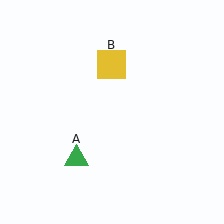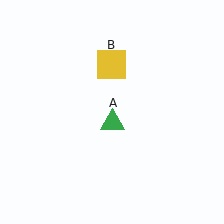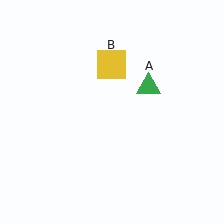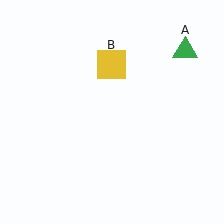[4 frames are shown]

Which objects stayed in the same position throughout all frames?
Yellow square (object B) remained stationary.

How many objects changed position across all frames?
1 object changed position: green triangle (object A).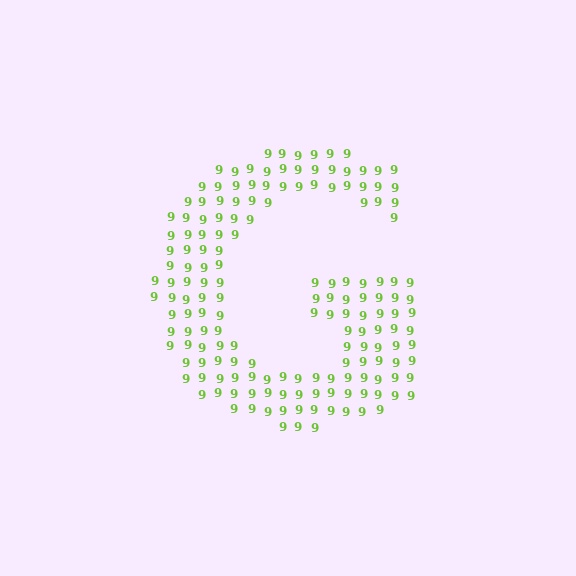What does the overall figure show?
The overall figure shows the letter G.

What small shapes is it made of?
It is made of small digit 9's.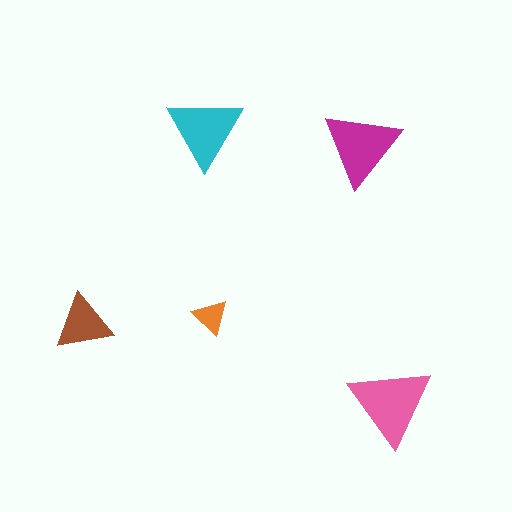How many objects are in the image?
There are 5 objects in the image.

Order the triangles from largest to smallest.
the pink one, the magenta one, the cyan one, the brown one, the orange one.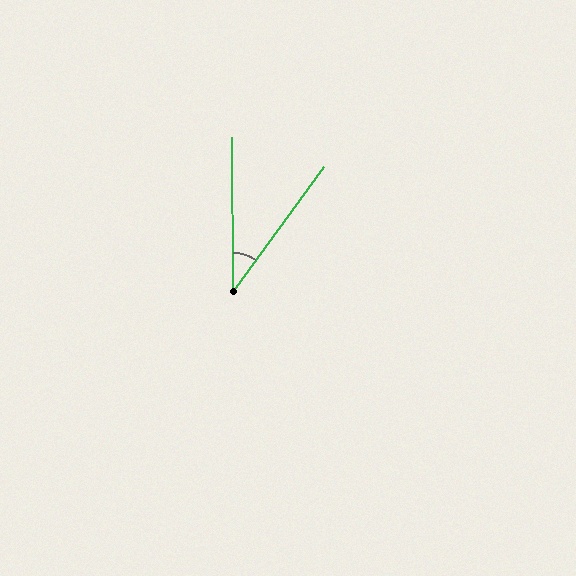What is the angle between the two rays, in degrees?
Approximately 36 degrees.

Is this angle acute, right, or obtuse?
It is acute.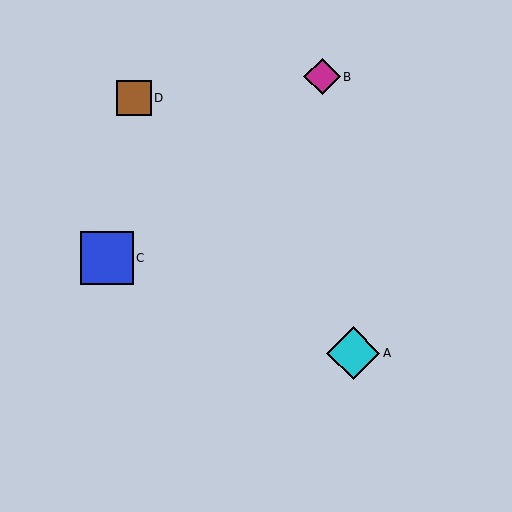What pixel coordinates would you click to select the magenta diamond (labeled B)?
Click at (322, 77) to select the magenta diamond B.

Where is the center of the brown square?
The center of the brown square is at (134, 98).